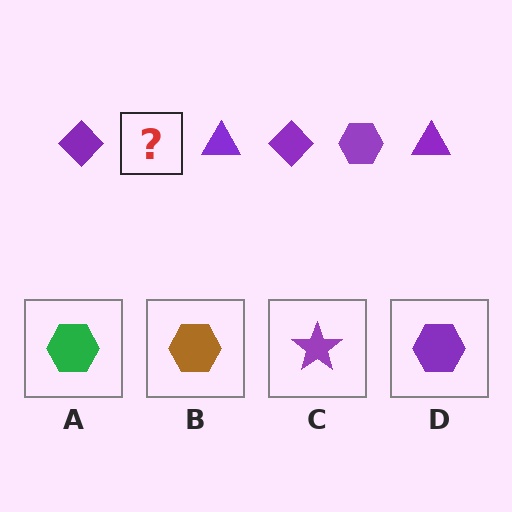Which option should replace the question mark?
Option D.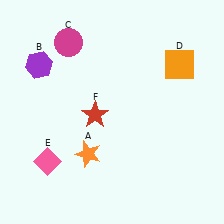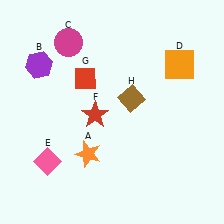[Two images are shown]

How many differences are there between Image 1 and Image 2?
There are 2 differences between the two images.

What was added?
A red diamond (G), a brown diamond (H) were added in Image 2.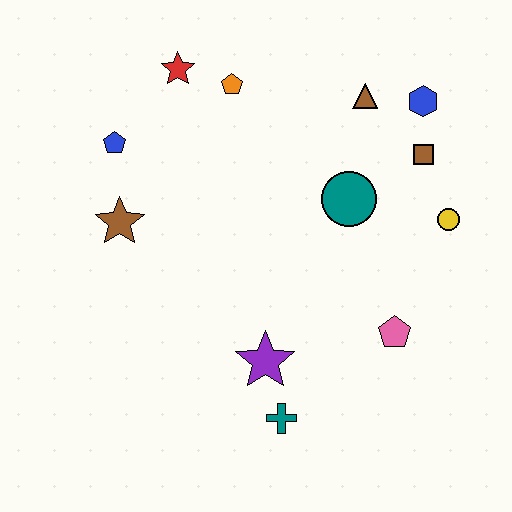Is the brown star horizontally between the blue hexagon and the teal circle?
No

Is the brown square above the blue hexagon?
No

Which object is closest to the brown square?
The blue hexagon is closest to the brown square.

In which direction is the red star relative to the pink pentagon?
The red star is above the pink pentagon.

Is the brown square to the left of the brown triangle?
No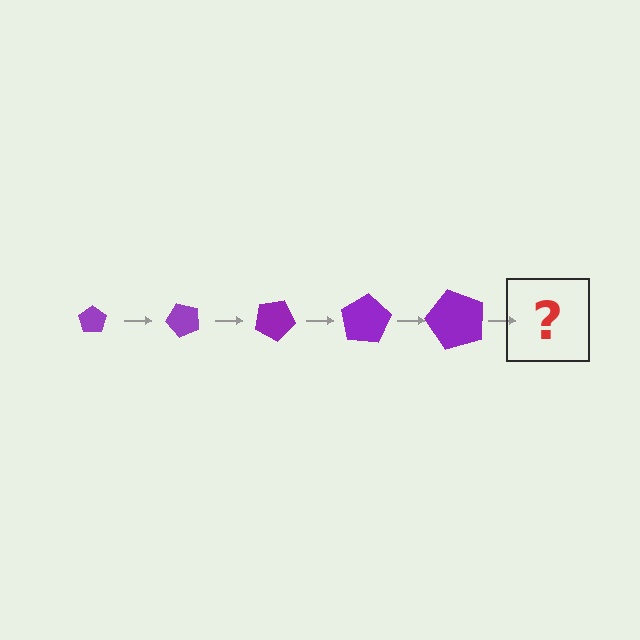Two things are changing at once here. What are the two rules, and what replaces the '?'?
The two rules are that the pentagon grows larger each step and it rotates 50 degrees each step. The '?' should be a pentagon, larger than the previous one and rotated 250 degrees from the start.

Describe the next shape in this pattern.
It should be a pentagon, larger than the previous one and rotated 250 degrees from the start.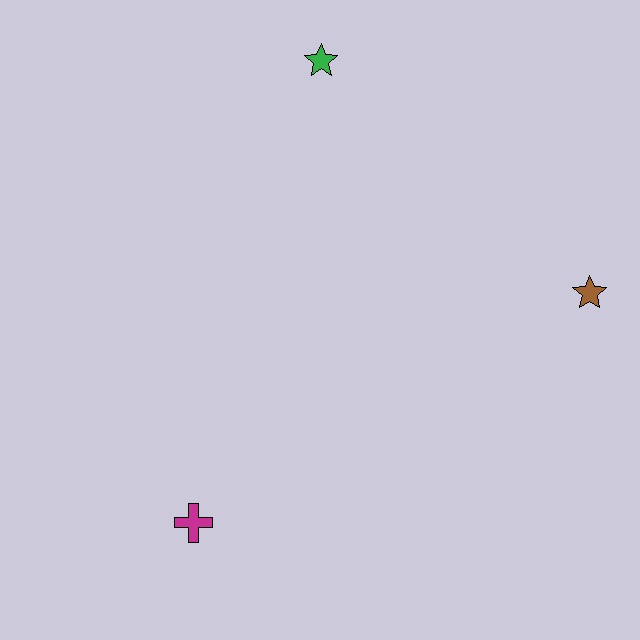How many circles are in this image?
There are no circles.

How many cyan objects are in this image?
There are no cyan objects.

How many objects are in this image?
There are 3 objects.